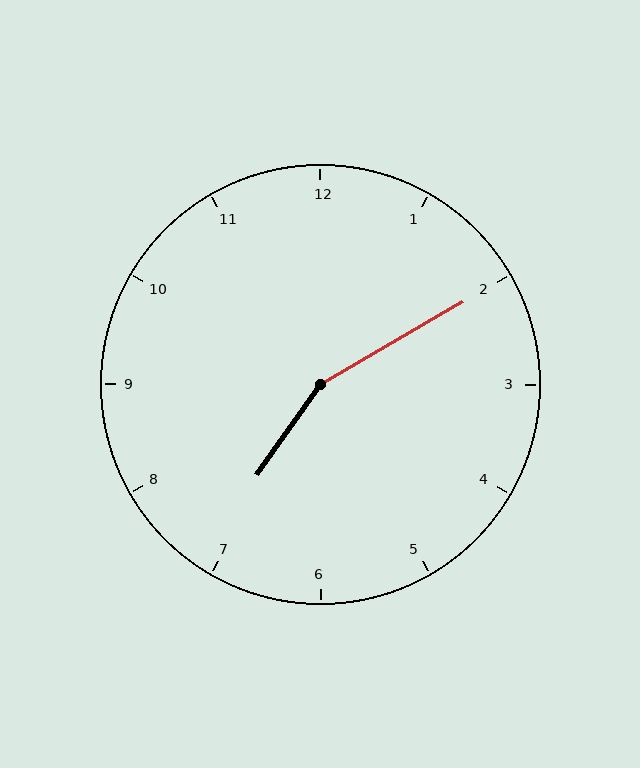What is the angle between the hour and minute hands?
Approximately 155 degrees.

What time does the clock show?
7:10.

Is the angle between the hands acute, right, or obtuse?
It is obtuse.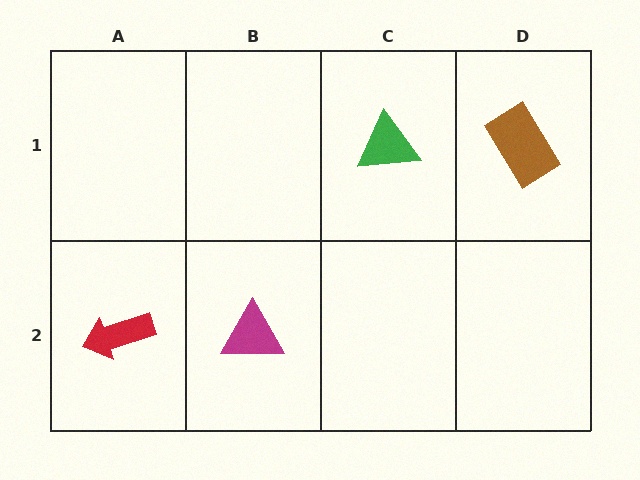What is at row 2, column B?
A magenta triangle.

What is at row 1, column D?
A brown rectangle.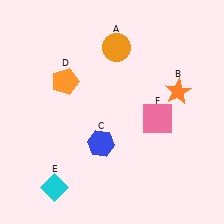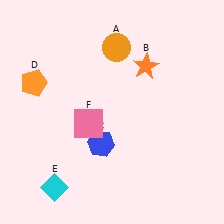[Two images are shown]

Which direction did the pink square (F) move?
The pink square (F) moved left.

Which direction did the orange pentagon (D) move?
The orange pentagon (D) moved left.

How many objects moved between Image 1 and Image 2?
3 objects moved between the two images.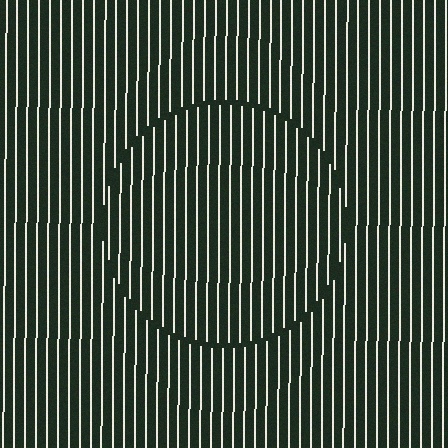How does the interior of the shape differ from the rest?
The interior of the shape contains the same grating, shifted by half a period — the contour is defined by the phase discontinuity where line-ends from the inner and outer gratings abut.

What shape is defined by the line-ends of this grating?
An illusory circle. The interior of the shape contains the same grating, shifted by half a period — the contour is defined by the phase discontinuity where line-ends from the inner and outer gratings abut.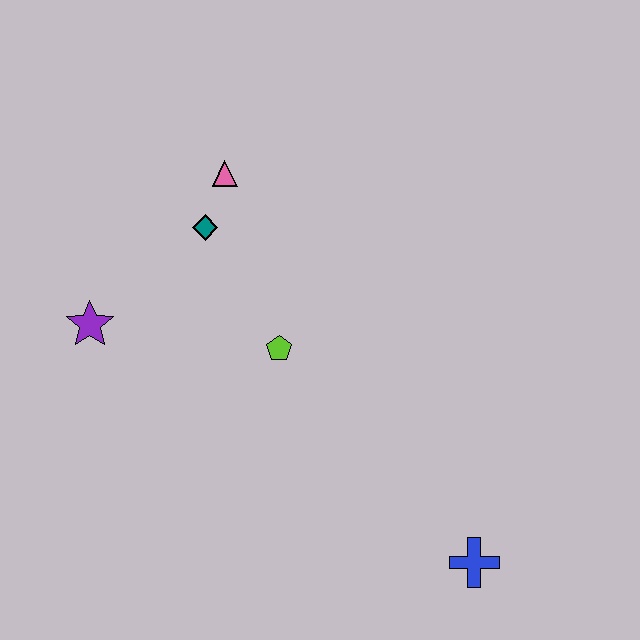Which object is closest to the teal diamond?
The pink triangle is closest to the teal diamond.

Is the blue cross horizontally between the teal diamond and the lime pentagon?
No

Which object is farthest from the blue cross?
The pink triangle is farthest from the blue cross.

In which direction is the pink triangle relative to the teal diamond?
The pink triangle is above the teal diamond.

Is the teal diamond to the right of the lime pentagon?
No